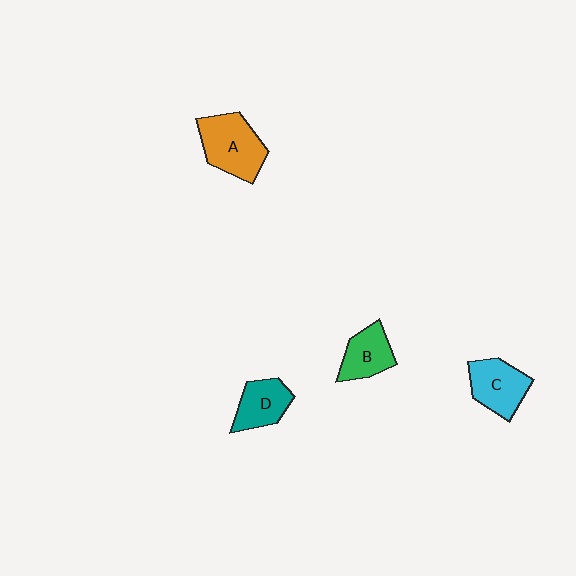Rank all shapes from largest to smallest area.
From largest to smallest: A (orange), C (cyan), D (teal), B (green).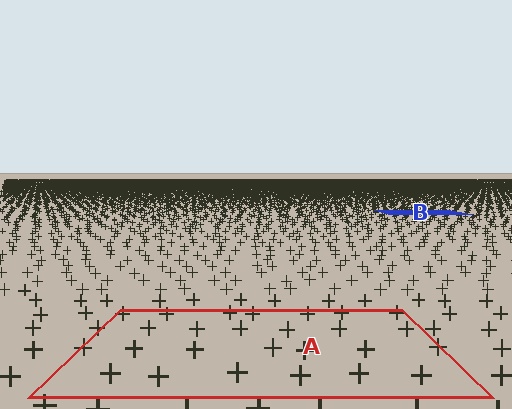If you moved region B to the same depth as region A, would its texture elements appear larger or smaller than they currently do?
They would appear larger. At a closer depth, the same texture elements are projected at a bigger on-screen size.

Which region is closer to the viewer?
Region A is closer. The texture elements there are larger and more spread out.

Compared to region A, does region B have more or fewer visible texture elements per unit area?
Region B has more texture elements per unit area — they are packed more densely because it is farther away.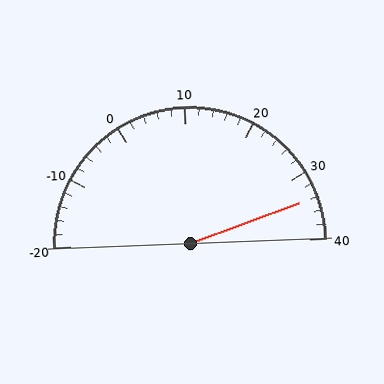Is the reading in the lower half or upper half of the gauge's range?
The reading is in the upper half of the range (-20 to 40).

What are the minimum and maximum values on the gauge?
The gauge ranges from -20 to 40.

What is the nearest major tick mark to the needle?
The nearest major tick mark is 30.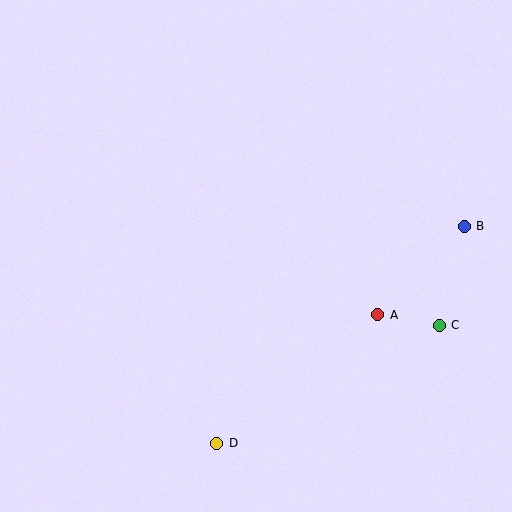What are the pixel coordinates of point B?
Point B is at (464, 226).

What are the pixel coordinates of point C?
Point C is at (439, 325).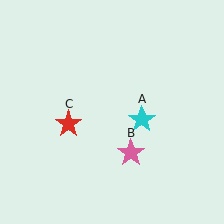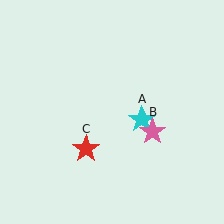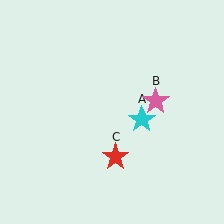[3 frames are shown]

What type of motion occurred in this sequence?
The pink star (object B), red star (object C) rotated counterclockwise around the center of the scene.